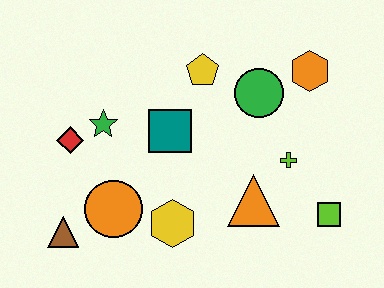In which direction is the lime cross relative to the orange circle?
The lime cross is to the right of the orange circle.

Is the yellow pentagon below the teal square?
No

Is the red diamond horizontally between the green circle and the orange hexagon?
No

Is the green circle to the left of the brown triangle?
No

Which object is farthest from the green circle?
The brown triangle is farthest from the green circle.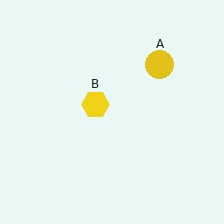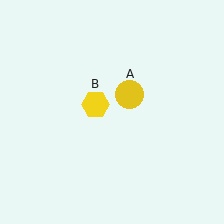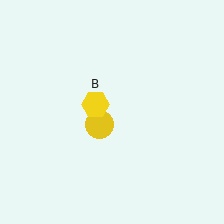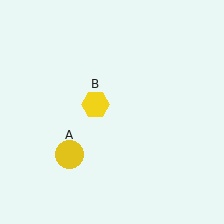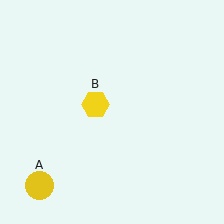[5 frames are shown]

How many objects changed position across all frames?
1 object changed position: yellow circle (object A).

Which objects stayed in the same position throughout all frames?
Yellow hexagon (object B) remained stationary.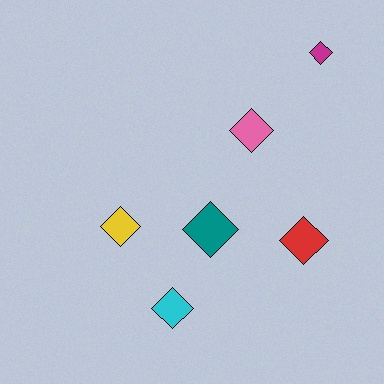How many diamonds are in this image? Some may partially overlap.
There are 6 diamonds.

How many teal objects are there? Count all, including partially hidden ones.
There is 1 teal object.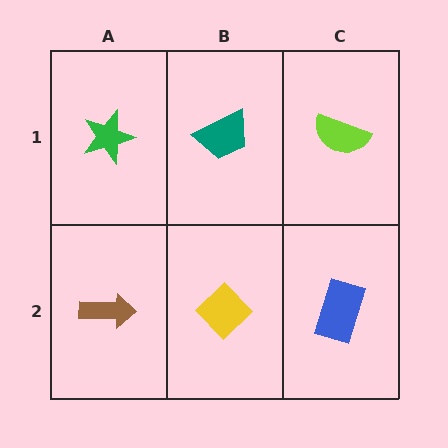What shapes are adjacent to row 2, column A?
A green star (row 1, column A), a yellow diamond (row 2, column B).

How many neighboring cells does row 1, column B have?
3.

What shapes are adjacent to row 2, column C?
A lime semicircle (row 1, column C), a yellow diamond (row 2, column B).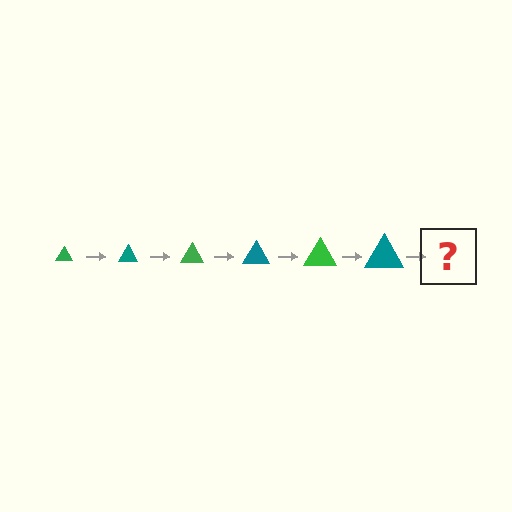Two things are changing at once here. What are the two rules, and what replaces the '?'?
The two rules are that the triangle grows larger each step and the color cycles through green and teal. The '?' should be a green triangle, larger than the previous one.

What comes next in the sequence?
The next element should be a green triangle, larger than the previous one.